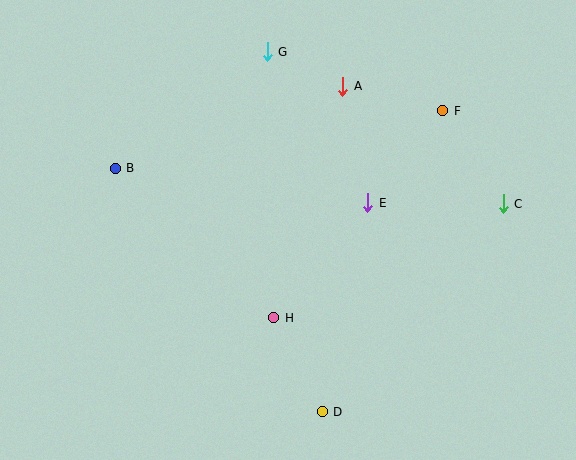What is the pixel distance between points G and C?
The distance between G and C is 280 pixels.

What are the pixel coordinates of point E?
Point E is at (368, 203).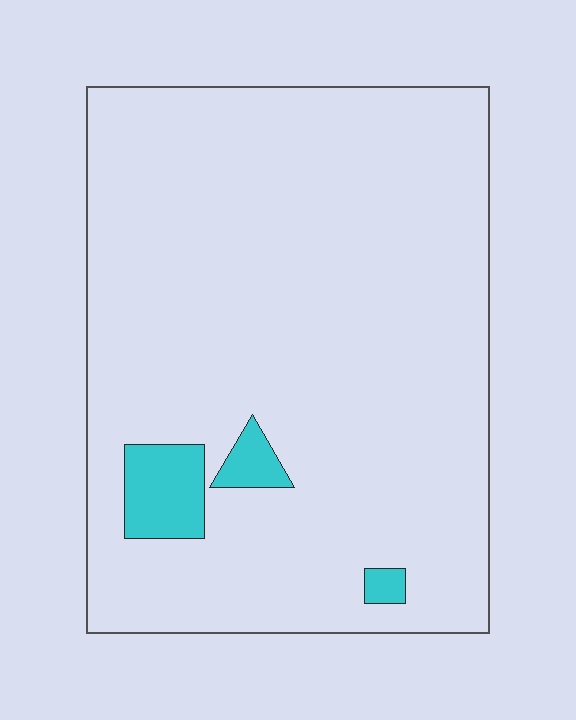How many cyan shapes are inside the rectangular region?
3.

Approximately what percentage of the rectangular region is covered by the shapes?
Approximately 5%.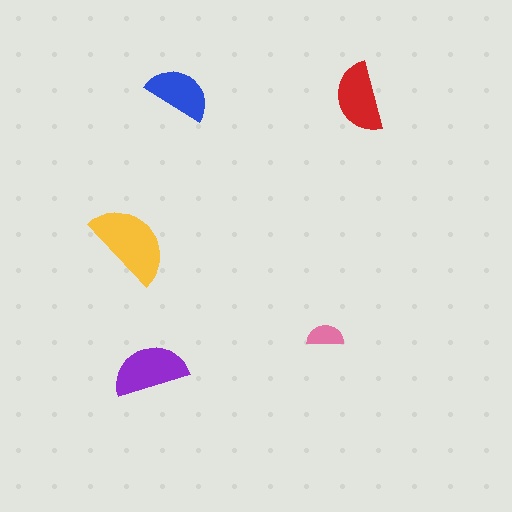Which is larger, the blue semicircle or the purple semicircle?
The purple one.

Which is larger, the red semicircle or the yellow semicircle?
The yellow one.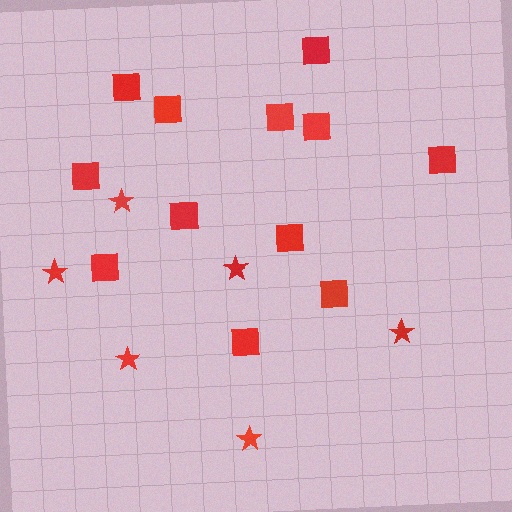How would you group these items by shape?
There are 2 groups: one group of stars (6) and one group of squares (12).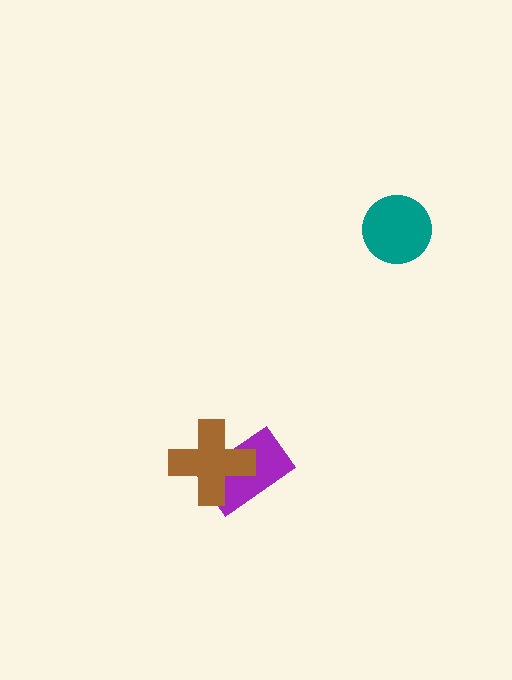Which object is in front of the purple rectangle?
The brown cross is in front of the purple rectangle.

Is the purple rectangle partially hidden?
Yes, it is partially covered by another shape.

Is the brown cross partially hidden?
No, no other shape covers it.